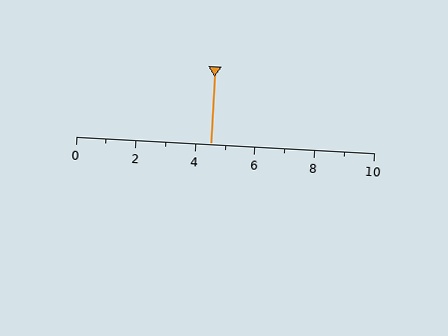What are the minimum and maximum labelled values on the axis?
The axis runs from 0 to 10.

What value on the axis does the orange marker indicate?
The marker indicates approximately 4.5.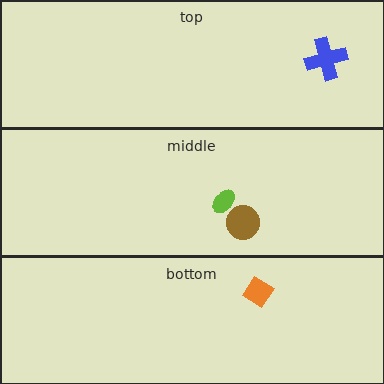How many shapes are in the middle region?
2.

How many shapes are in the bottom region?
1.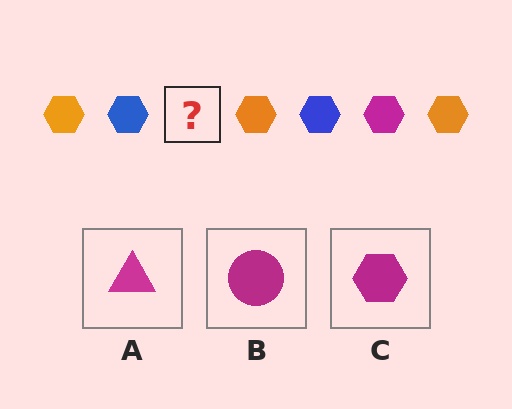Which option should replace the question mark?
Option C.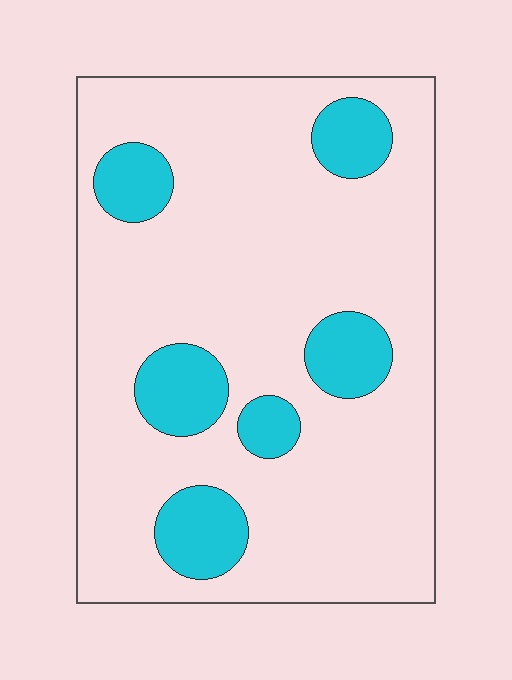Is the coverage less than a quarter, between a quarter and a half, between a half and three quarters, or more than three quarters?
Less than a quarter.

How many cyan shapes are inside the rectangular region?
6.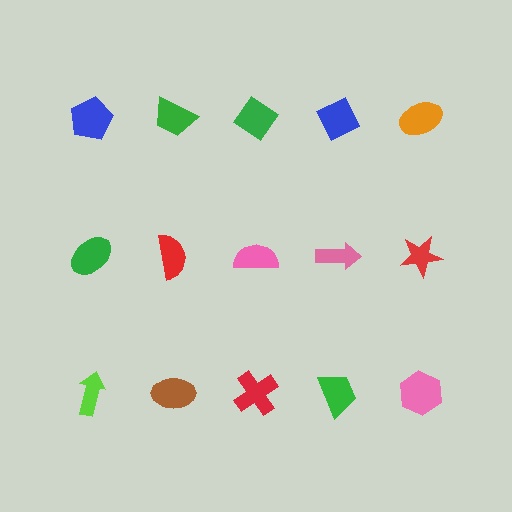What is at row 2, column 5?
A red star.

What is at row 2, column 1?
A green ellipse.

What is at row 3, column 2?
A brown ellipse.